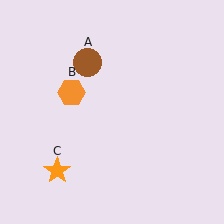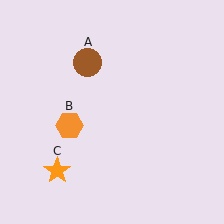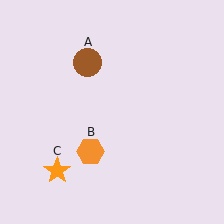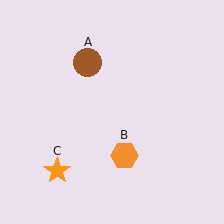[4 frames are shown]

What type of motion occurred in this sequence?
The orange hexagon (object B) rotated counterclockwise around the center of the scene.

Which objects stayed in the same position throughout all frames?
Brown circle (object A) and orange star (object C) remained stationary.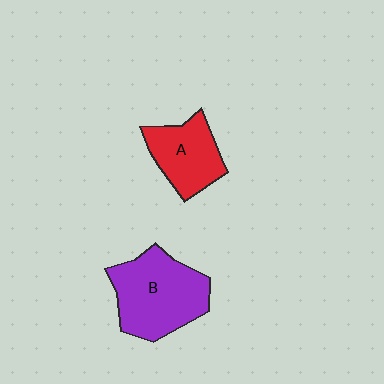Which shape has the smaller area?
Shape A (red).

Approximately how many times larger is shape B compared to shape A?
Approximately 1.5 times.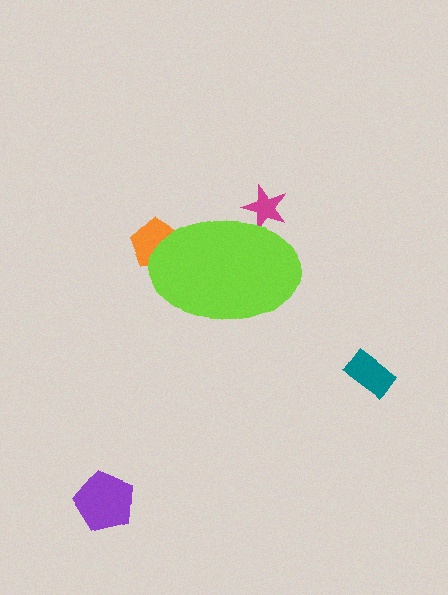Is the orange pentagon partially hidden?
Yes, the orange pentagon is partially hidden behind the lime ellipse.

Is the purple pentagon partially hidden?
No, the purple pentagon is fully visible.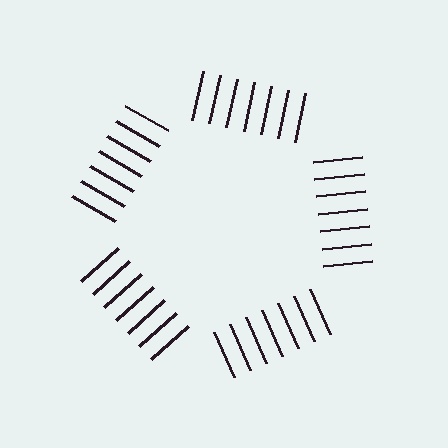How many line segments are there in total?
35 — 7 along each of the 5 edges.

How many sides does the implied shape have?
5 sides — the line-ends trace a pentagon.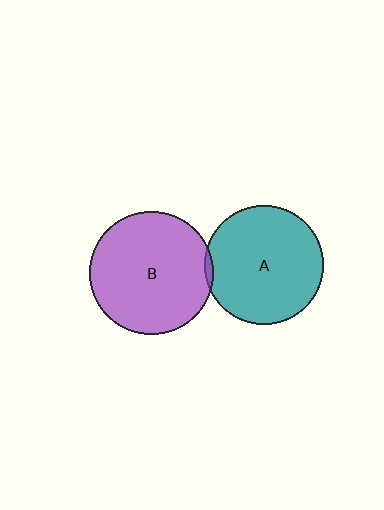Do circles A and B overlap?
Yes.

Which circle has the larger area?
Circle B (purple).